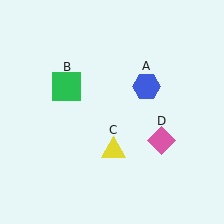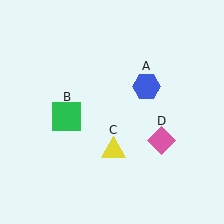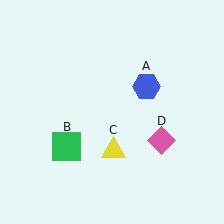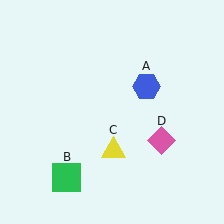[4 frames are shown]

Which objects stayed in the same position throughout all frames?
Blue hexagon (object A) and yellow triangle (object C) and pink diamond (object D) remained stationary.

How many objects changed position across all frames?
1 object changed position: green square (object B).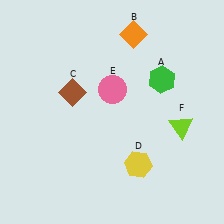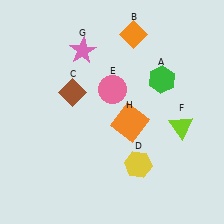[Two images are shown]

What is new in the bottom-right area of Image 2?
An orange square (H) was added in the bottom-right area of Image 2.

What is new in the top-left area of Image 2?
A pink star (G) was added in the top-left area of Image 2.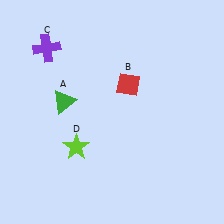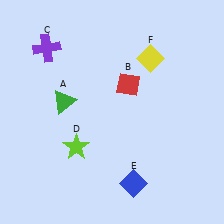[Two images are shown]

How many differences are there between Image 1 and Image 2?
There are 2 differences between the two images.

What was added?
A blue diamond (E), a yellow diamond (F) were added in Image 2.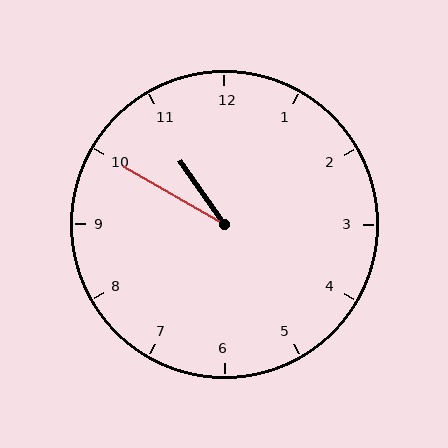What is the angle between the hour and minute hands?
Approximately 25 degrees.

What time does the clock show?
10:50.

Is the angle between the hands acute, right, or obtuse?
It is acute.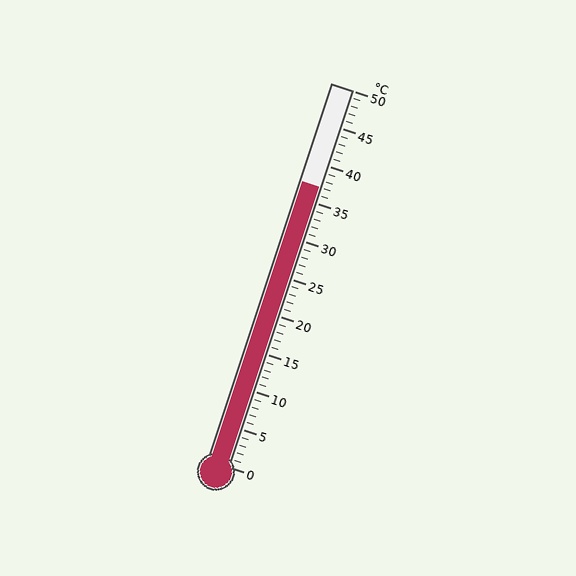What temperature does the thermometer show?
The thermometer shows approximately 37°C.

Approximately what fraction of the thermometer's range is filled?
The thermometer is filled to approximately 75% of its range.